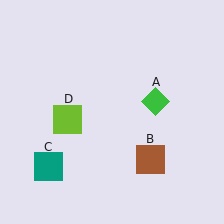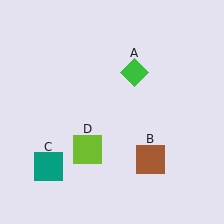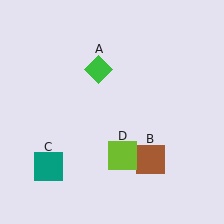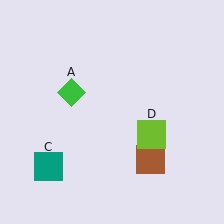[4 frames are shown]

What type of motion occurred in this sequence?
The green diamond (object A), lime square (object D) rotated counterclockwise around the center of the scene.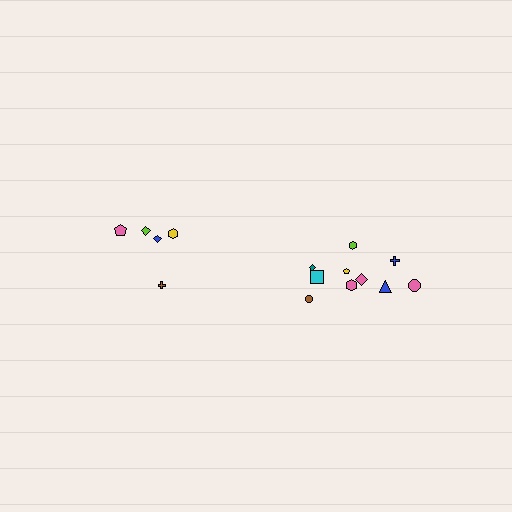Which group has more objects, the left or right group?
The right group.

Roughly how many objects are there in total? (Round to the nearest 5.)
Roughly 15 objects in total.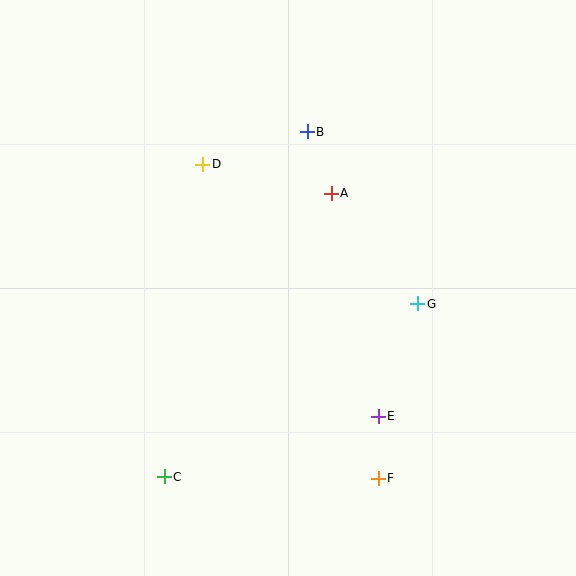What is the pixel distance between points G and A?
The distance between G and A is 140 pixels.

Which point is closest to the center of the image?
Point A at (331, 193) is closest to the center.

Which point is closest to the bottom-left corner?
Point C is closest to the bottom-left corner.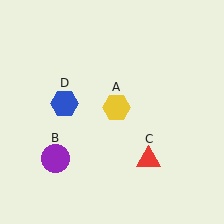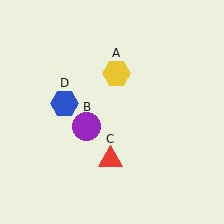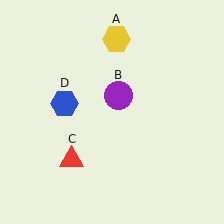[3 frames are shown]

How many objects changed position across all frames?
3 objects changed position: yellow hexagon (object A), purple circle (object B), red triangle (object C).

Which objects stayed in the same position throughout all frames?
Blue hexagon (object D) remained stationary.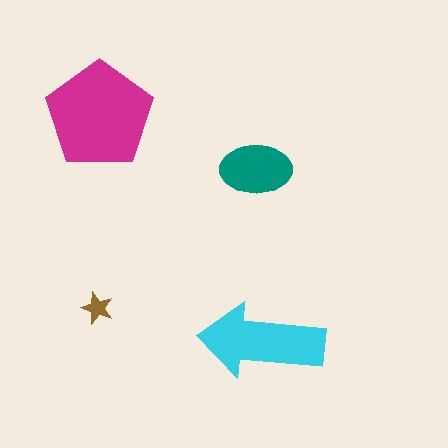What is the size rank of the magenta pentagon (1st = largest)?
1st.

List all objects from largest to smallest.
The magenta pentagon, the cyan arrow, the teal ellipse, the brown star.